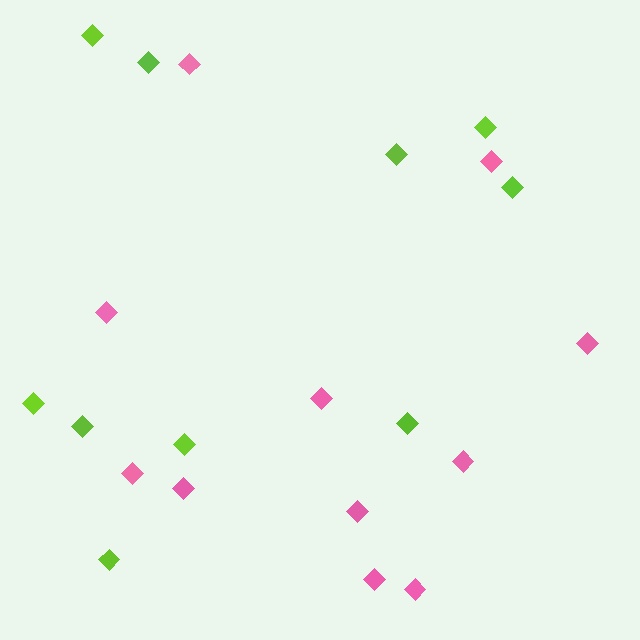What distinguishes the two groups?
There are 2 groups: one group of pink diamonds (11) and one group of lime diamonds (10).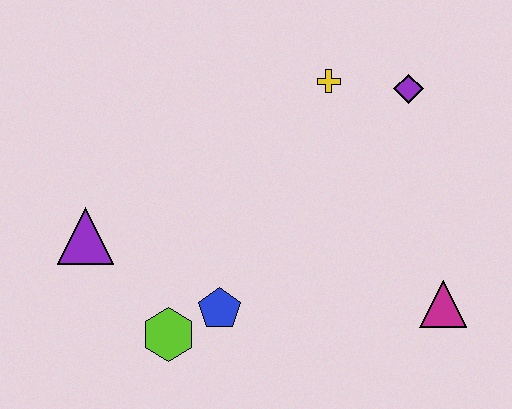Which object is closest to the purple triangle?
The lime hexagon is closest to the purple triangle.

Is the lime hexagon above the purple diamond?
No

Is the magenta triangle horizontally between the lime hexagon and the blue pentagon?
No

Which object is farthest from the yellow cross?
The lime hexagon is farthest from the yellow cross.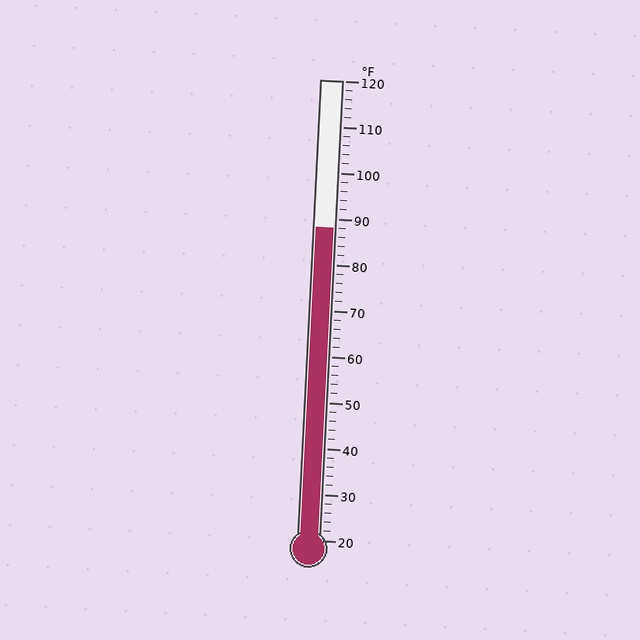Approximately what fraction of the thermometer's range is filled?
The thermometer is filled to approximately 70% of its range.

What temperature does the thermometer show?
The thermometer shows approximately 88°F.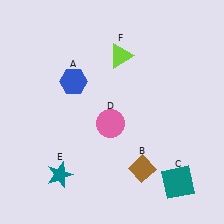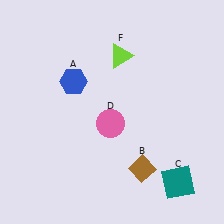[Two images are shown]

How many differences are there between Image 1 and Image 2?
There is 1 difference between the two images.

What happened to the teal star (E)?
The teal star (E) was removed in Image 2. It was in the bottom-left area of Image 1.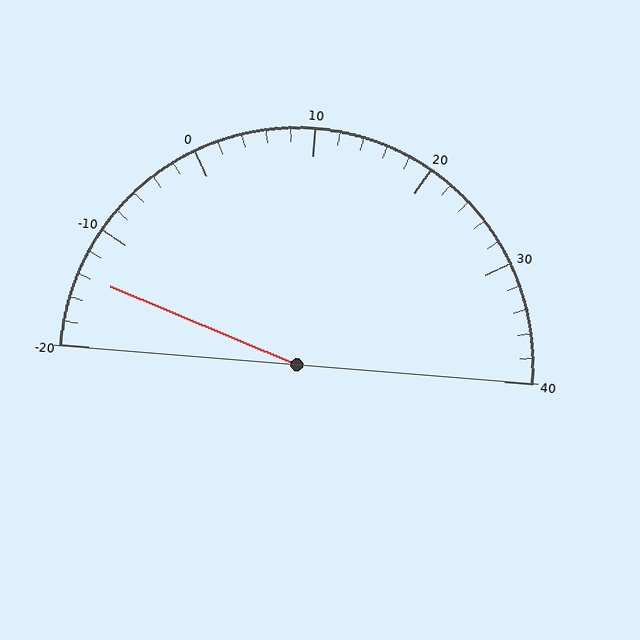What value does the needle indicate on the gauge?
The needle indicates approximately -14.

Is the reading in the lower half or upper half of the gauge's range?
The reading is in the lower half of the range (-20 to 40).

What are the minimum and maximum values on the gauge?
The gauge ranges from -20 to 40.